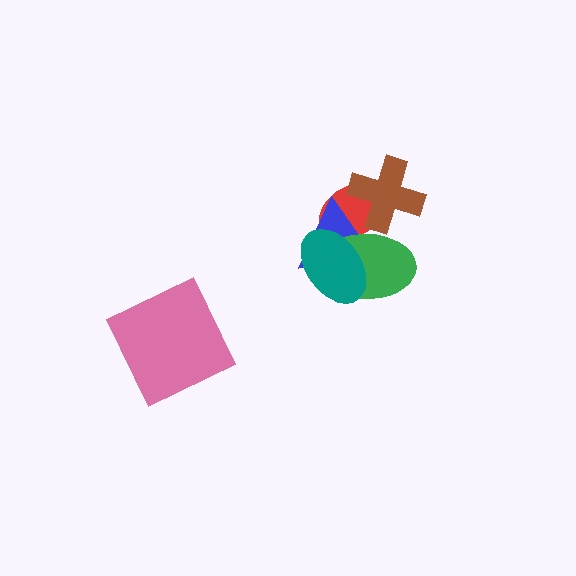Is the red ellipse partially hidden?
Yes, it is partially covered by another shape.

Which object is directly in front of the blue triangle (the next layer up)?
The brown cross is directly in front of the blue triangle.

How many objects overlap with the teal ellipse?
3 objects overlap with the teal ellipse.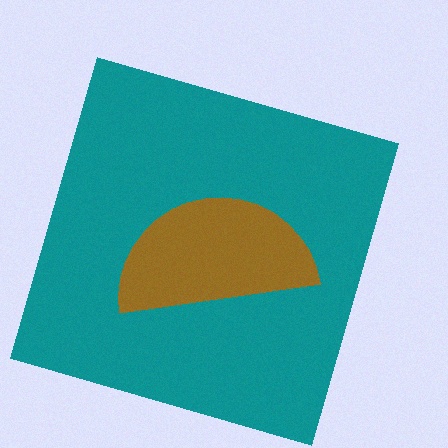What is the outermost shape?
The teal square.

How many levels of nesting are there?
2.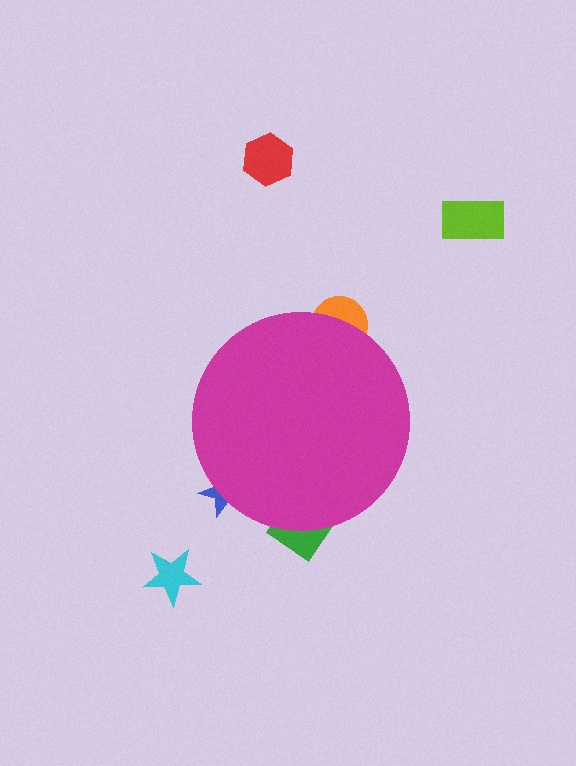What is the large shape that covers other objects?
A magenta circle.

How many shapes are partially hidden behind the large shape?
3 shapes are partially hidden.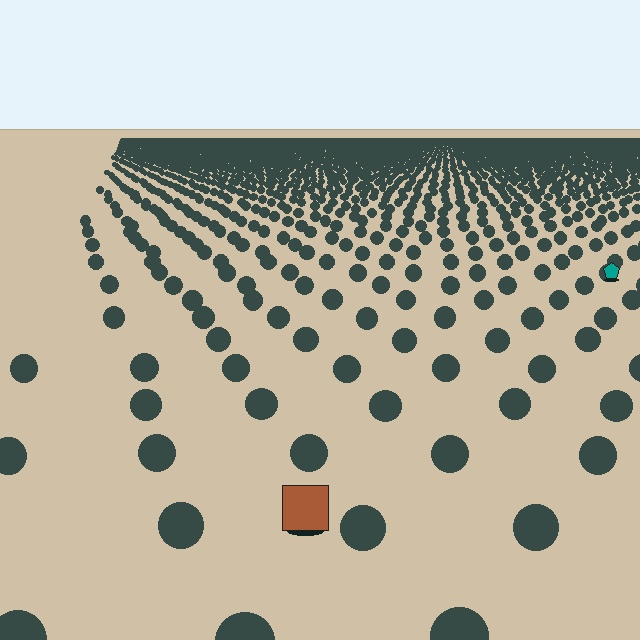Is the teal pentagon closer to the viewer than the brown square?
No. The brown square is closer — you can tell from the texture gradient: the ground texture is coarser near it.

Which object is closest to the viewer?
The brown square is closest. The texture marks near it are larger and more spread out.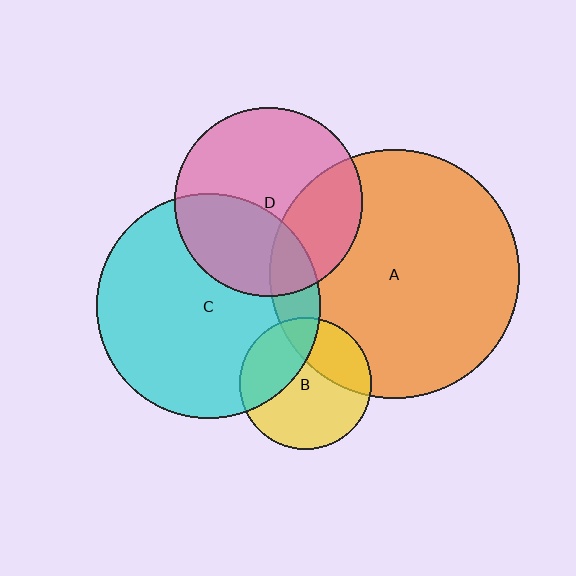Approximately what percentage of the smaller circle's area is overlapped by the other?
Approximately 30%.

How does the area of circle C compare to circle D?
Approximately 1.4 times.